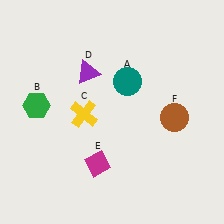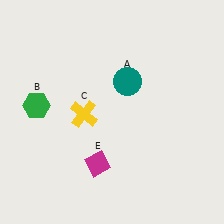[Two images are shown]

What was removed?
The purple triangle (D), the brown circle (F) were removed in Image 2.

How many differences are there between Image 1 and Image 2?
There are 2 differences between the two images.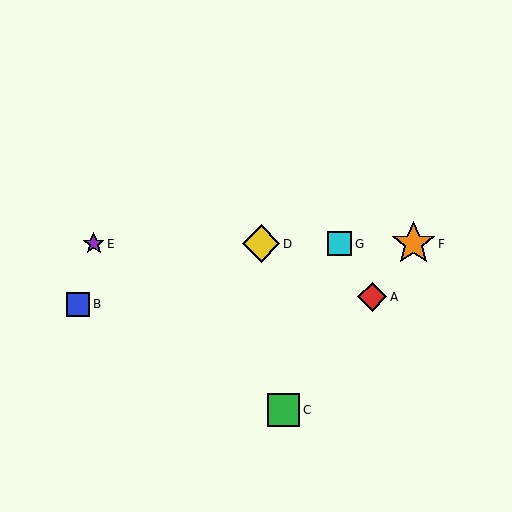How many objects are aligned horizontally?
4 objects (D, E, F, G) are aligned horizontally.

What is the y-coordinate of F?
Object F is at y≈244.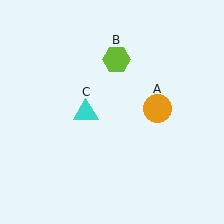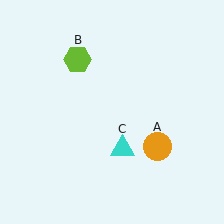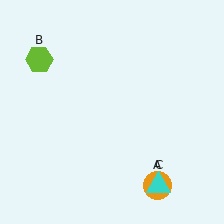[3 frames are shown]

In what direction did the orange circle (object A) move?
The orange circle (object A) moved down.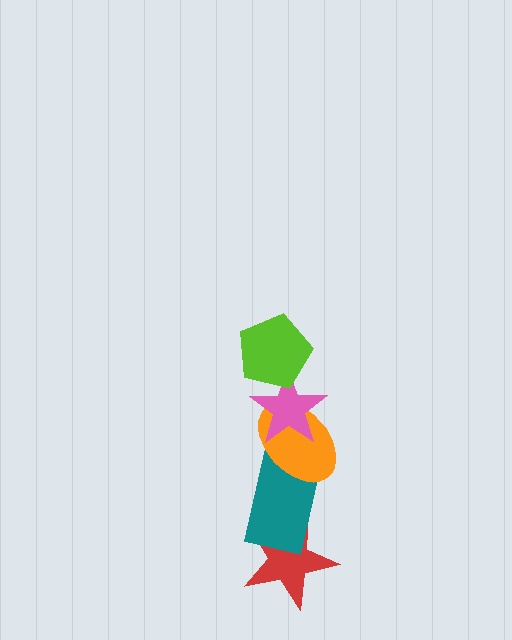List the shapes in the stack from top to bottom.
From top to bottom: the lime pentagon, the pink star, the orange ellipse, the teal rectangle, the red star.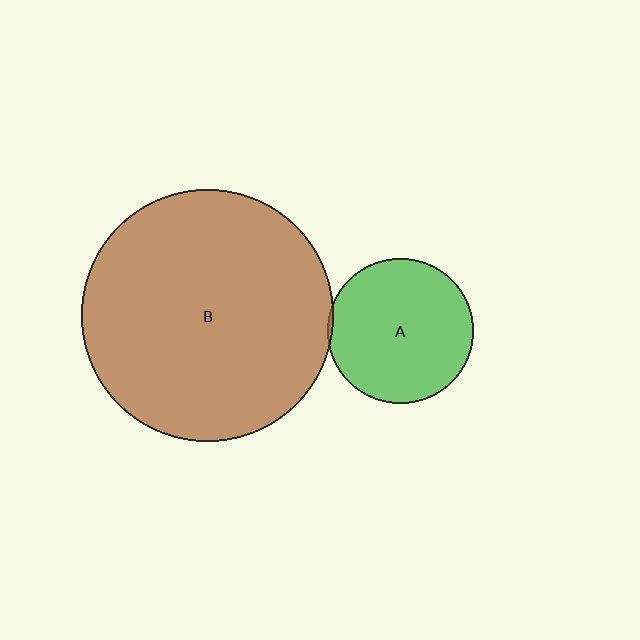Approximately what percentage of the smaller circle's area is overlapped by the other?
Approximately 5%.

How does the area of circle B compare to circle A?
Approximately 3.0 times.